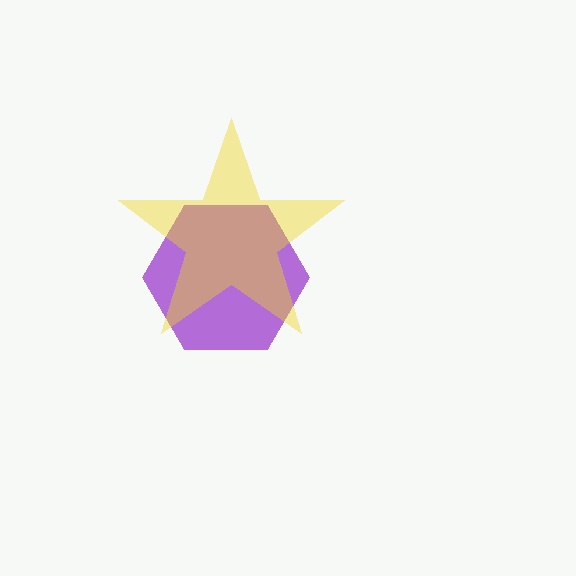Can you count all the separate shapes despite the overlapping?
Yes, there are 2 separate shapes.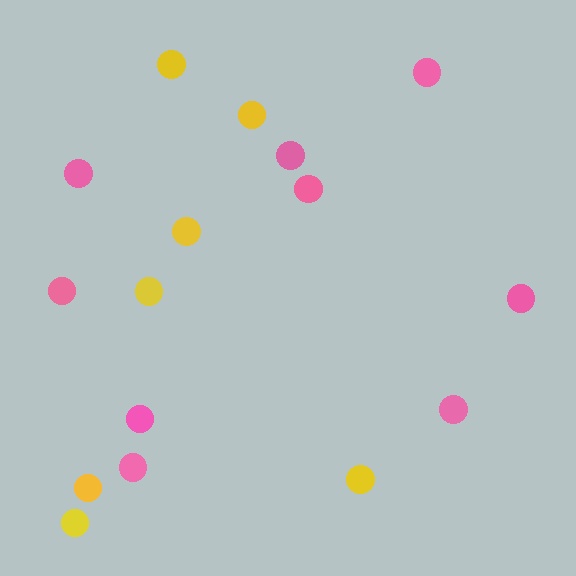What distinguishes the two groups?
There are 2 groups: one group of pink circles (9) and one group of yellow circles (7).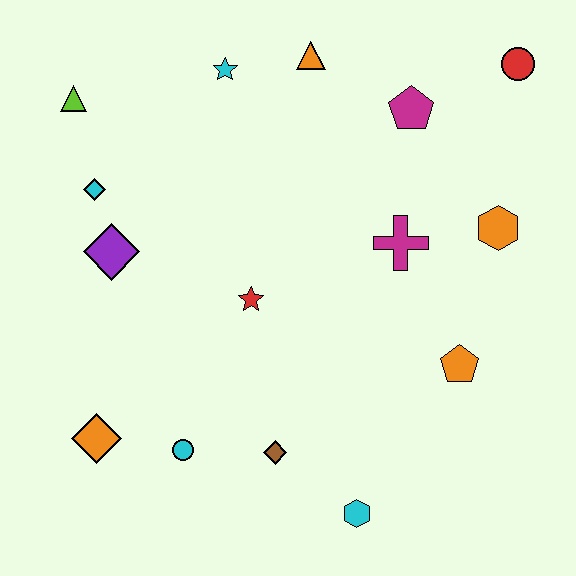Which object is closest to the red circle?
The magenta pentagon is closest to the red circle.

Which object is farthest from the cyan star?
The cyan hexagon is farthest from the cyan star.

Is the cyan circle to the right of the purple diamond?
Yes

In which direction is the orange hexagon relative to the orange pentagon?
The orange hexagon is above the orange pentagon.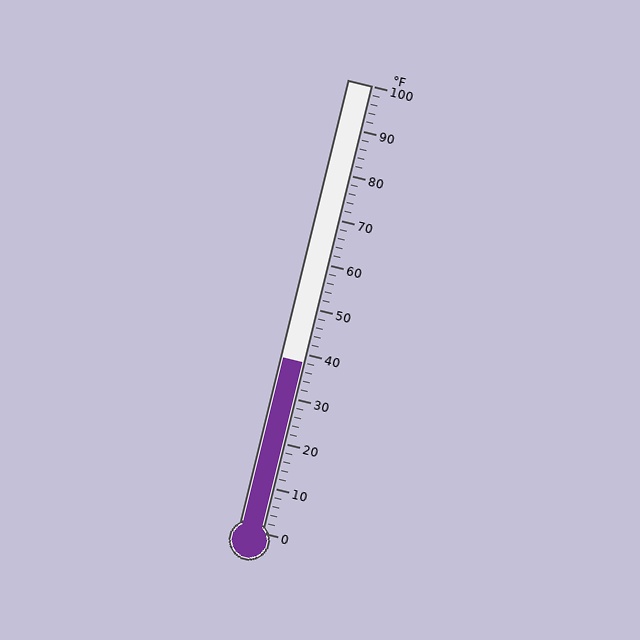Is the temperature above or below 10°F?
The temperature is above 10°F.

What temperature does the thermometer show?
The thermometer shows approximately 38°F.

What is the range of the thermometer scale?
The thermometer scale ranges from 0°F to 100°F.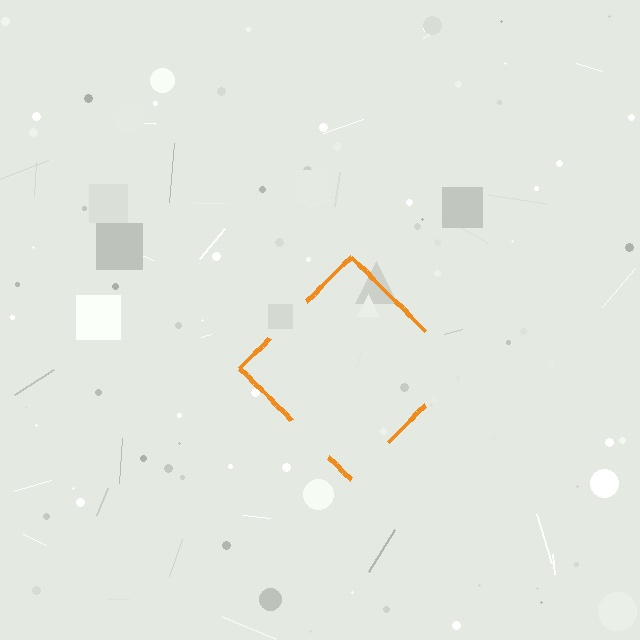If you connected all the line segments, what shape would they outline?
They would outline a diamond.